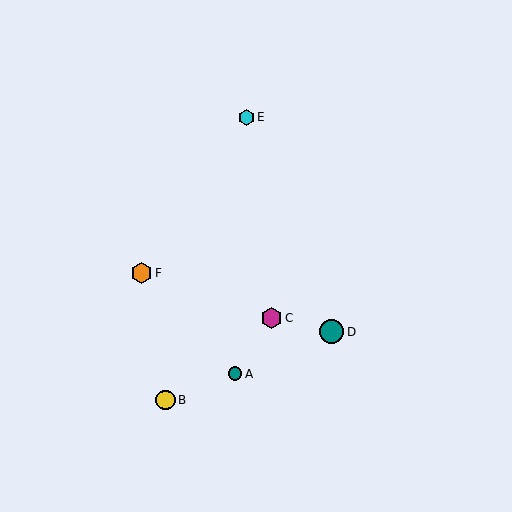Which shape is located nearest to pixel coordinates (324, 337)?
The teal circle (labeled D) at (332, 332) is nearest to that location.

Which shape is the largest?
The teal circle (labeled D) is the largest.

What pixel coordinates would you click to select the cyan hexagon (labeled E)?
Click at (246, 117) to select the cyan hexagon E.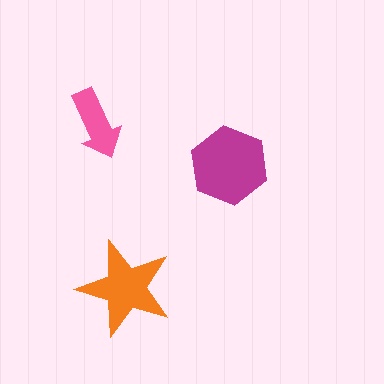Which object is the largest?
The magenta hexagon.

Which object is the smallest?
The pink arrow.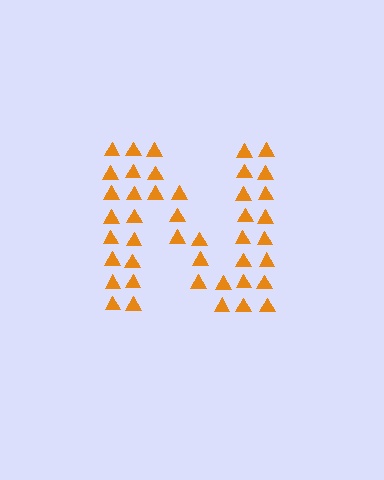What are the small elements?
The small elements are triangles.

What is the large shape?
The large shape is the letter N.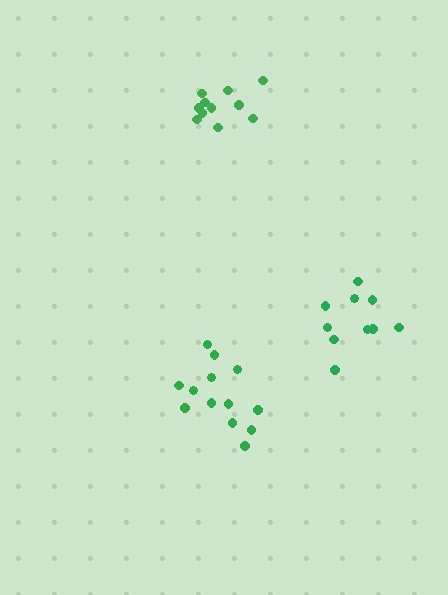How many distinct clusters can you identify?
There are 3 distinct clusters.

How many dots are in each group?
Group 1: 13 dots, Group 2: 11 dots, Group 3: 10 dots (34 total).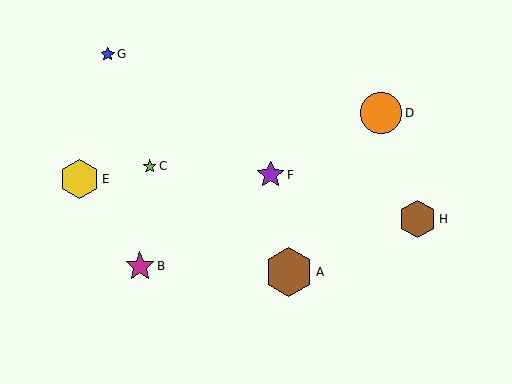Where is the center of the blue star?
The center of the blue star is at (108, 54).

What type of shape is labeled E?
Shape E is a yellow hexagon.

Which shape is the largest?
The brown hexagon (labeled A) is the largest.